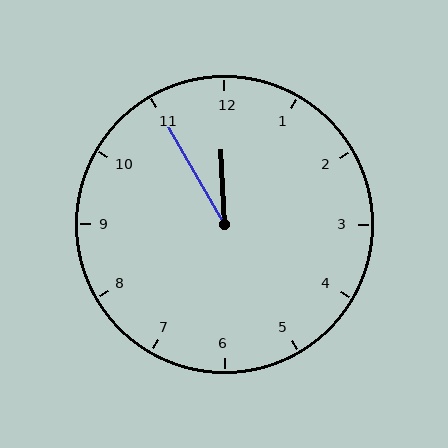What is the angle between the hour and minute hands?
Approximately 28 degrees.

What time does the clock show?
11:55.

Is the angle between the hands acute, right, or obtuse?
It is acute.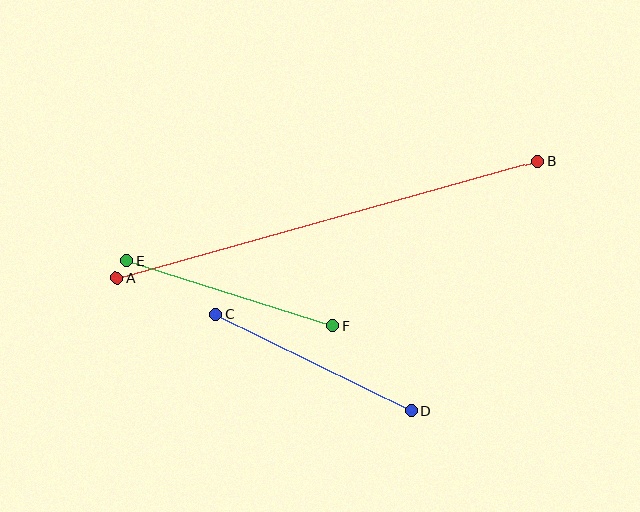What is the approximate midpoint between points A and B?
The midpoint is at approximately (327, 219) pixels.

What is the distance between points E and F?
The distance is approximately 216 pixels.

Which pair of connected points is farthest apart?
Points A and B are farthest apart.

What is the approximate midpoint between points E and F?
The midpoint is at approximately (230, 293) pixels.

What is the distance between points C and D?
The distance is approximately 218 pixels.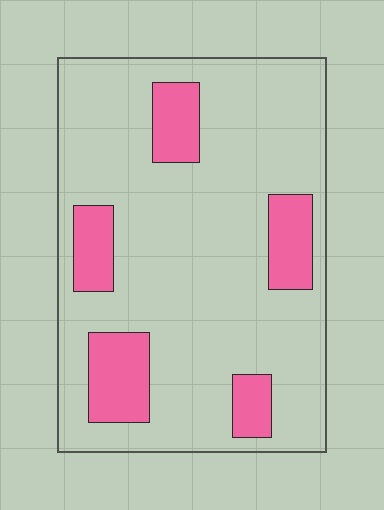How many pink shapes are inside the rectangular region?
5.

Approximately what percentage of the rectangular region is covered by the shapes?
Approximately 20%.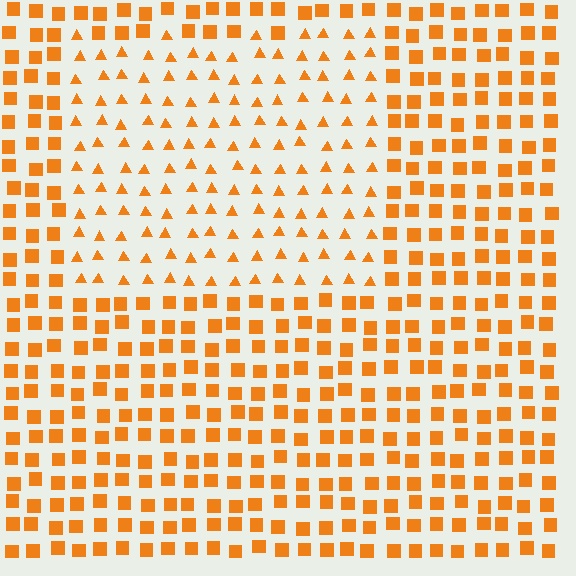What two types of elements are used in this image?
The image uses triangles inside the rectangle region and squares outside it.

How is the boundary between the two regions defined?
The boundary is defined by a change in element shape: triangles inside vs. squares outside. All elements share the same color and spacing.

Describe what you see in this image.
The image is filled with small orange elements arranged in a uniform grid. A rectangle-shaped region contains triangles, while the surrounding area contains squares. The boundary is defined purely by the change in element shape.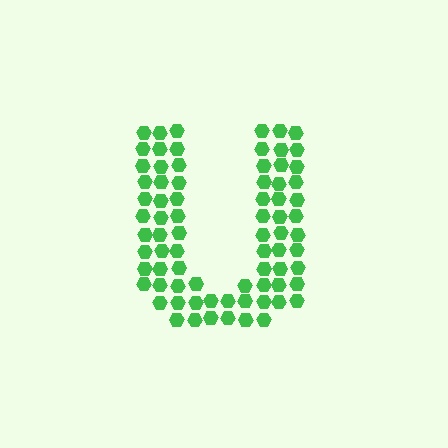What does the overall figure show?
The overall figure shows the letter U.